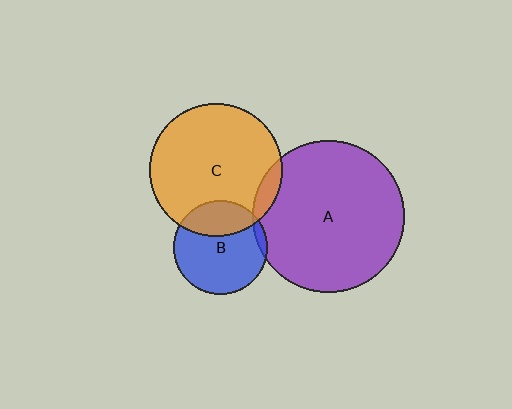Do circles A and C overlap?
Yes.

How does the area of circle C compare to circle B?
Approximately 2.0 times.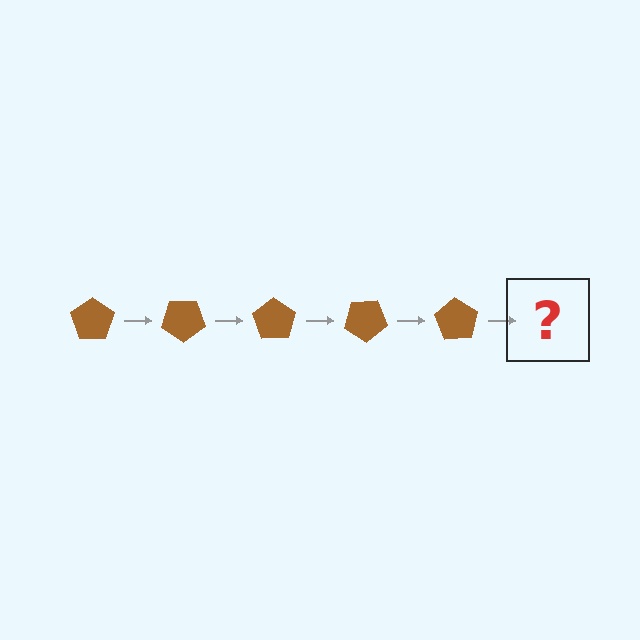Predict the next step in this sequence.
The next step is a brown pentagon rotated 175 degrees.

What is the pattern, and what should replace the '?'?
The pattern is that the pentagon rotates 35 degrees each step. The '?' should be a brown pentagon rotated 175 degrees.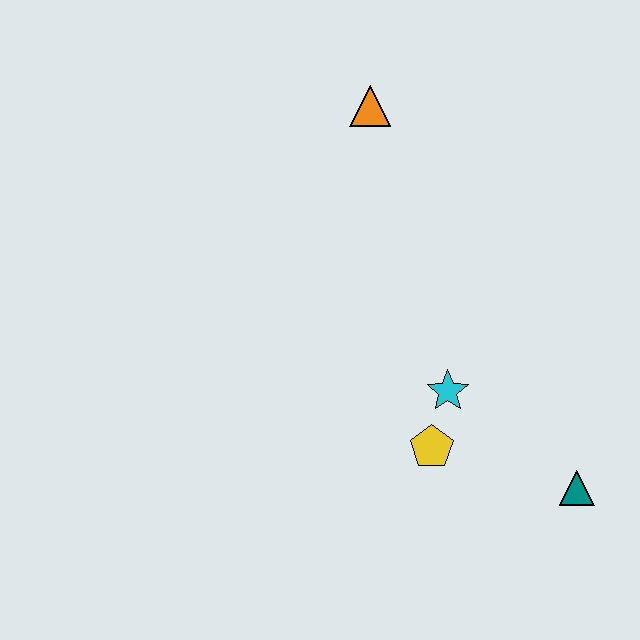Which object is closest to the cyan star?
The yellow pentagon is closest to the cyan star.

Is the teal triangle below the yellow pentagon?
Yes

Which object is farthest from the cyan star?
The orange triangle is farthest from the cyan star.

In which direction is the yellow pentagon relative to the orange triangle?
The yellow pentagon is below the orange triangle.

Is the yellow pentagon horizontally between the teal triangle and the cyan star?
No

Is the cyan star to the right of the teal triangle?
No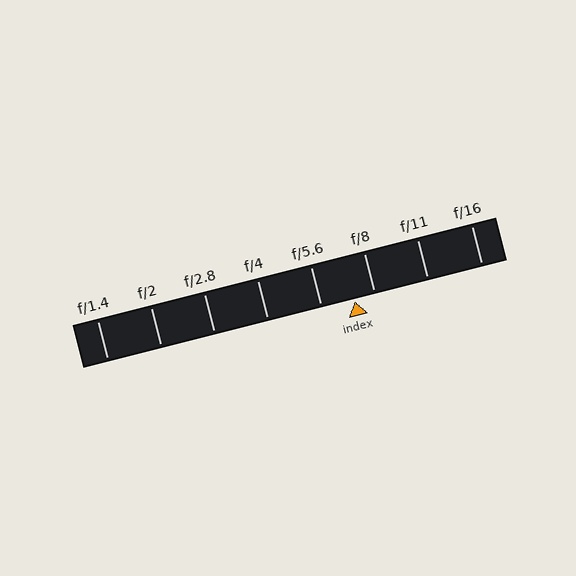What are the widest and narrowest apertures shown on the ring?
The widest aperture shown is f/1.4 and the narrowest is f/16.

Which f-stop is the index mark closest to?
The index mark is closest to f/8.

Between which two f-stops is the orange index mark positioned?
The index mark is between f/5.6 and f/8.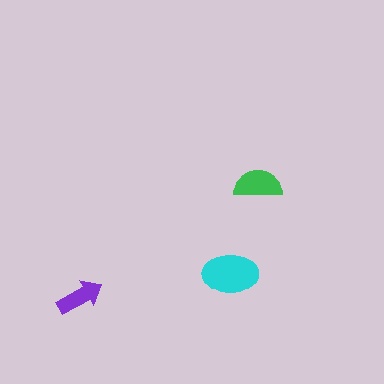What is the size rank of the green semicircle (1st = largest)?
2nd.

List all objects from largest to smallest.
The cyan ellipse, the green semicircle, the purple arrow.